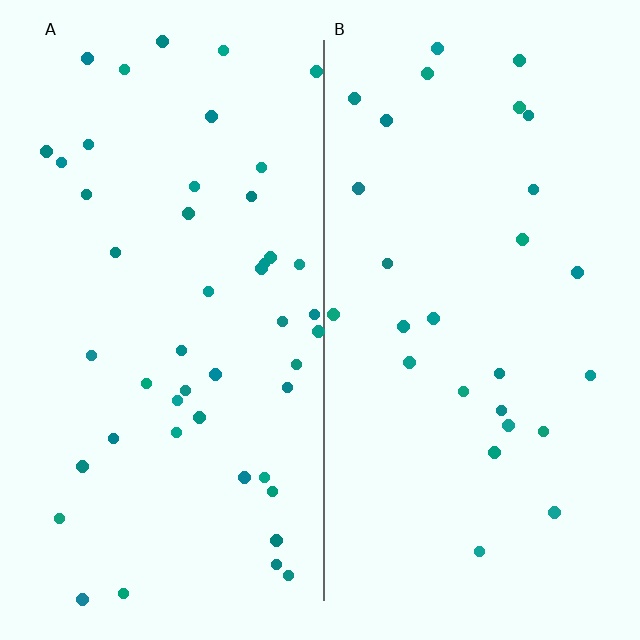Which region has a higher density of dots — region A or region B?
A (the left).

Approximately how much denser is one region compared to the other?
Approximately 1.7× — region A over region B.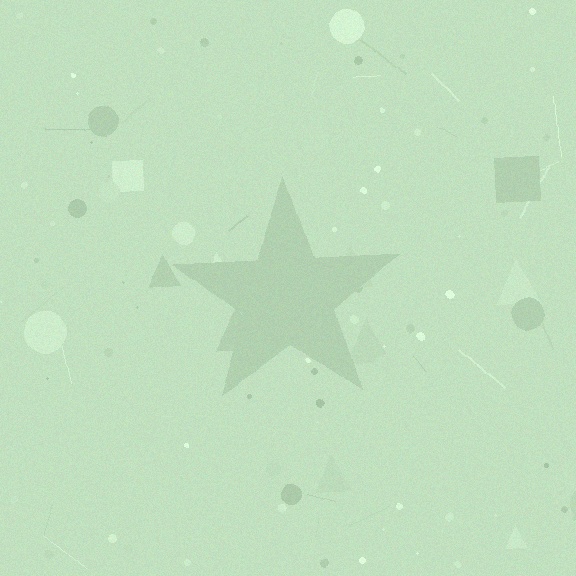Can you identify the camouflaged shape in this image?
The camouflaged shape is a star.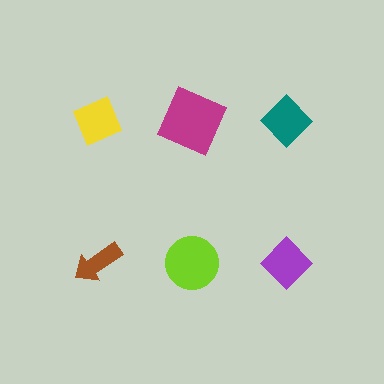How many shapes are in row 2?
3 shapes.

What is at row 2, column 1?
A brown arrow.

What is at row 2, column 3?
A purple diamond.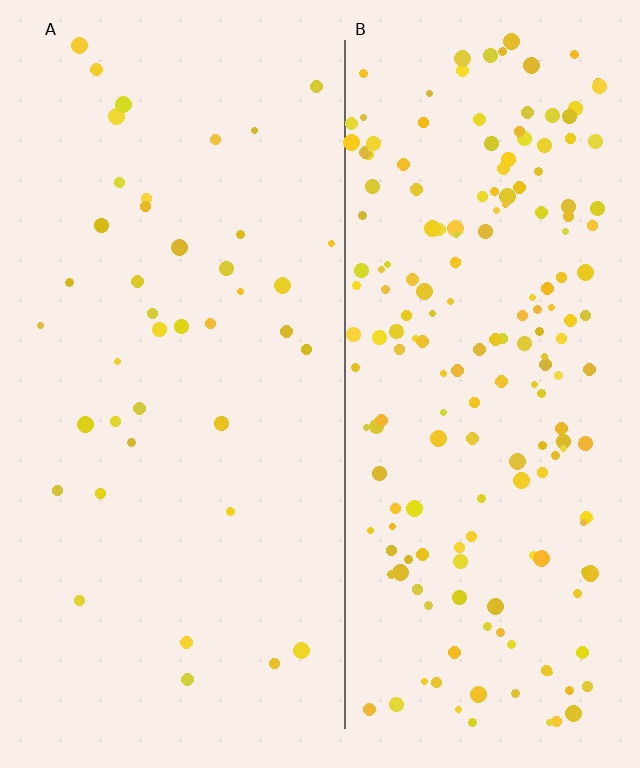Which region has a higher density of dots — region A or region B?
B (the right).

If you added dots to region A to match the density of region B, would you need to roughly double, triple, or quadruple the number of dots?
Approximately quadruple.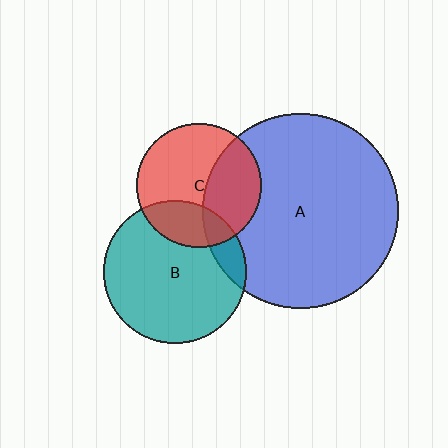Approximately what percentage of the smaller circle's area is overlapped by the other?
Approximately 35%.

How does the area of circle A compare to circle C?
Approximately 2.5 times.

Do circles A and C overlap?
Yes.